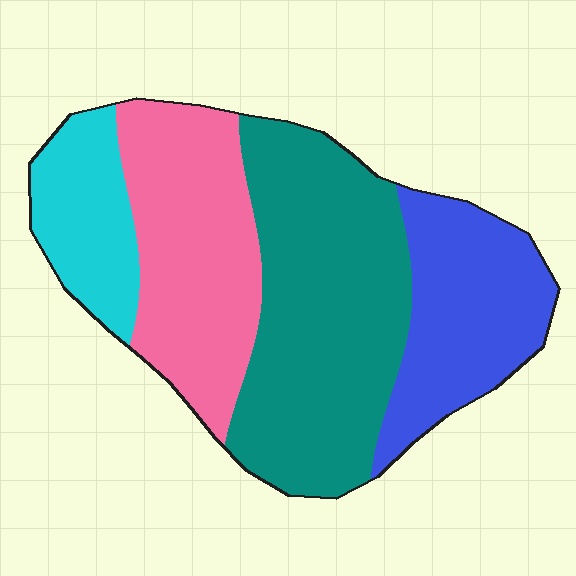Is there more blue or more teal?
Teal.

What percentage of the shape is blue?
Blue covers about 20% of the shape.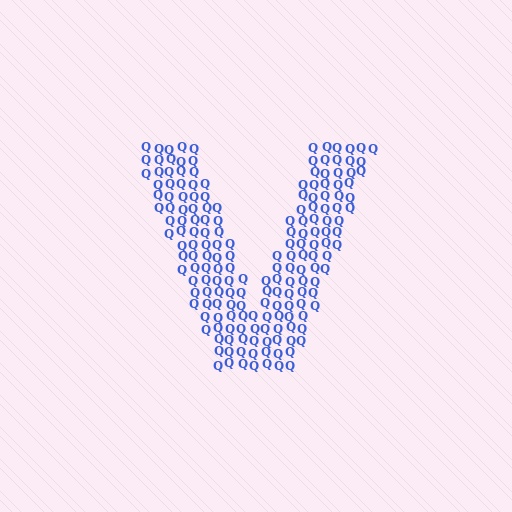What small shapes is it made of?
It is made of small letter Q's.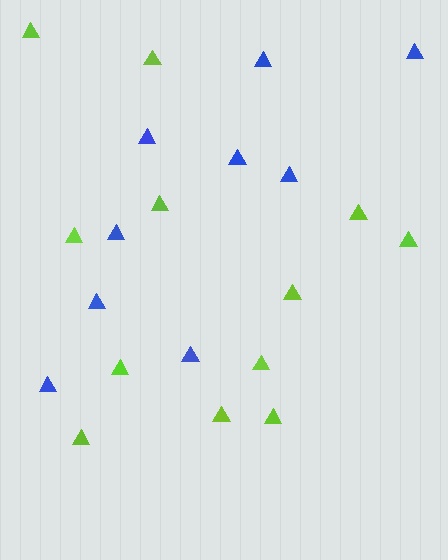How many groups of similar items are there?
There are 2 groups: one group of lime triangles (12) and one group of blue triangles (9).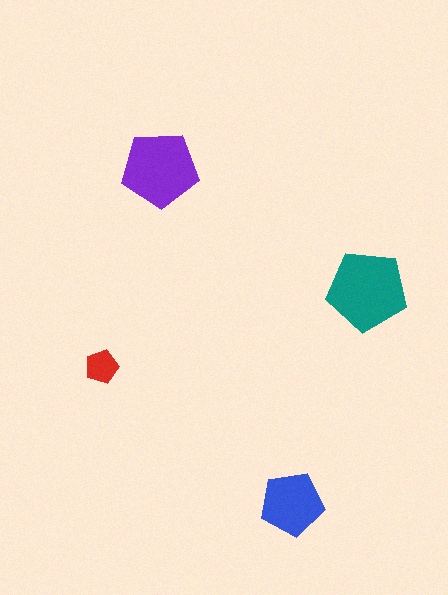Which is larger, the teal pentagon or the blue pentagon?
The teal one.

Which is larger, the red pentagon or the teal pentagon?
The teal one.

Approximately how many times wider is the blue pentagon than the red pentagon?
About 2 times wider.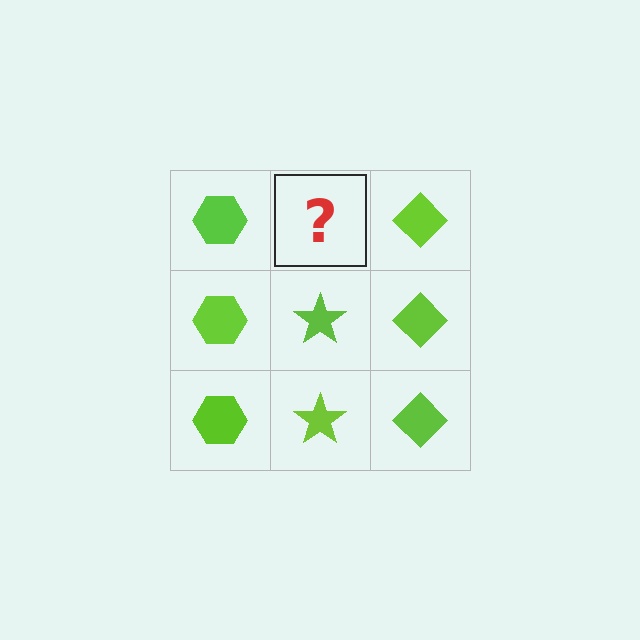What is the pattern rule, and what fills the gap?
The rule is that each column has a consistent shape. The gap should be filled with a lime star.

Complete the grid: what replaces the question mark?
The question mark should be replaced with a lime star.